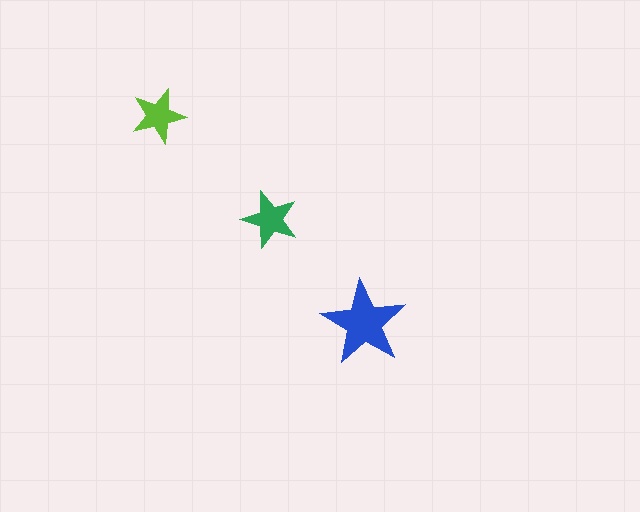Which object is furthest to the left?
The lime star is leftmost.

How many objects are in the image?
There are 3 objects in the image.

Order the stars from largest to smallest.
the blue one, the green one, the lime one.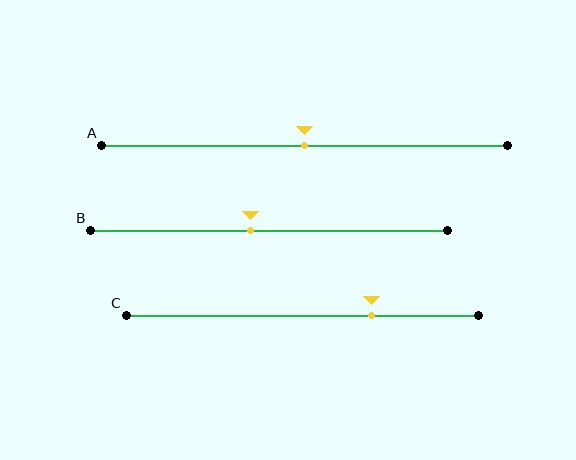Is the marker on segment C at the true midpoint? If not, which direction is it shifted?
No, the marker on segment C is shifted to the right by about 20% of the segment length.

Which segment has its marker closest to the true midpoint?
Segment A has its marker closest to the true midpoint.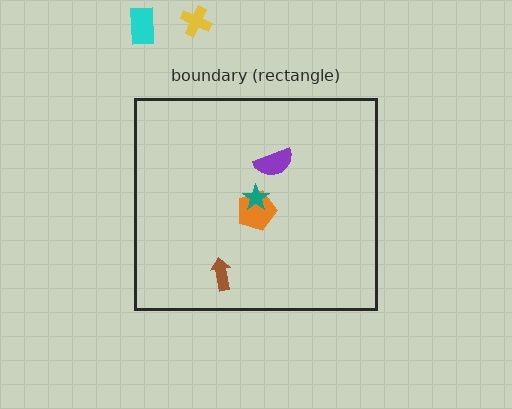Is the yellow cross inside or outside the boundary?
Outside.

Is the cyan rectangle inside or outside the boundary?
Outside.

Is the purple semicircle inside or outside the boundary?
Inside.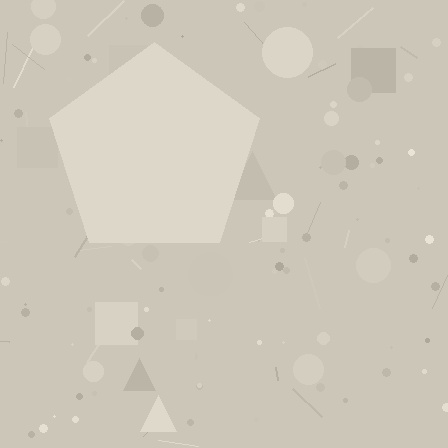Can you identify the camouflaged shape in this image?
The camouflaged shape is a pentagon.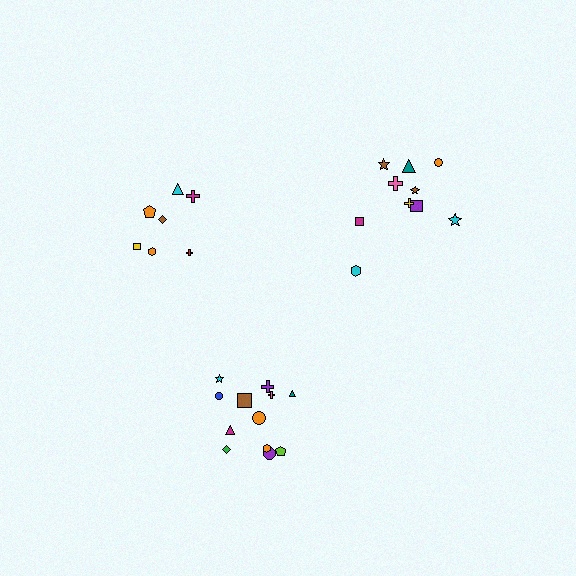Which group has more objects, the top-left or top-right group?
The top-right group.